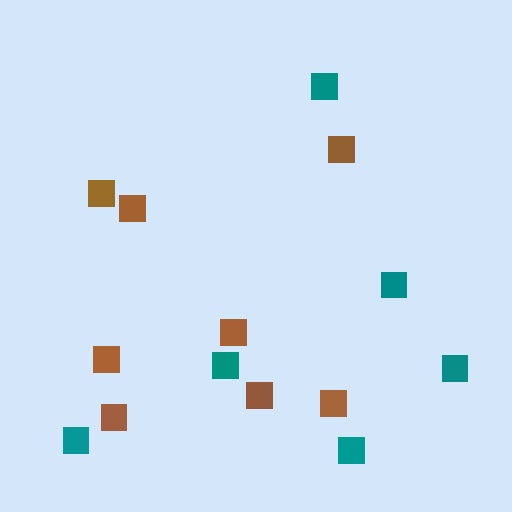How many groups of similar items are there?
There are 2 groups: one group of teal squares (6) and one group of brown squares (8).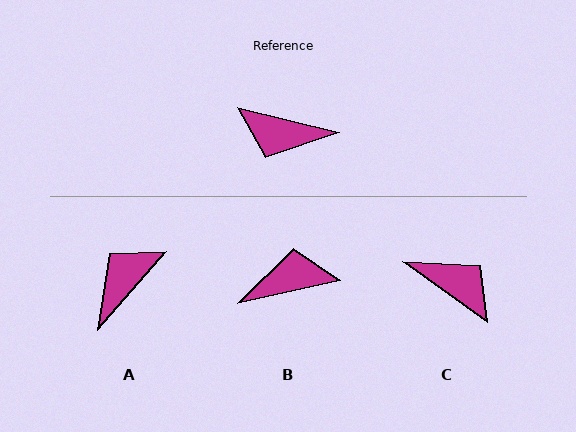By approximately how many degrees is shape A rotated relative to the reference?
Approximately 118 degrees clockwise.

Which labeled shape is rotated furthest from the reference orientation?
C, about 158 degrees away.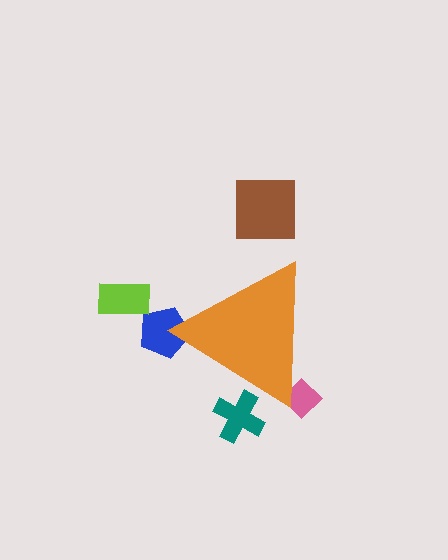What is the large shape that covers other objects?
An orange triangle.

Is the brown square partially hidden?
No, the brown square is fully visible.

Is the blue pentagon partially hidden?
Yes, the blue pentagon is partially hidden behind the orange triangle.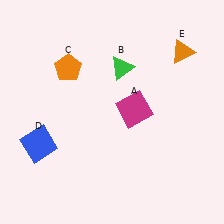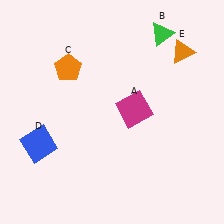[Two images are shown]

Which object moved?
The green triangle (B) moved right.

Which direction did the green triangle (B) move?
The green triangle (B) moved right.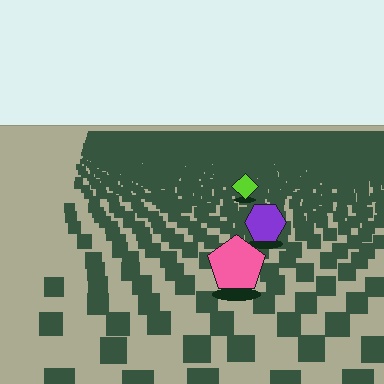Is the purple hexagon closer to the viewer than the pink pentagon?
No. The pink pentagon is closer — you can tell from the texture gradient: the ground texture is coarser near it.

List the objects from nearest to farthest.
From nearest to farthest: the pink pentagon, the purple hexagon, the lime diamond.